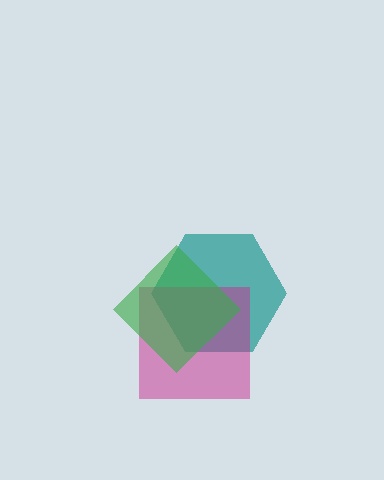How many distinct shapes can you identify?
There are 3 distinct shapes: a teal hexagon, a magenta square, a green diamond.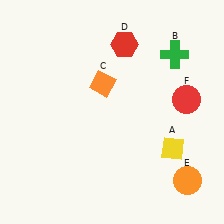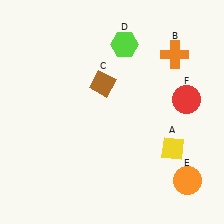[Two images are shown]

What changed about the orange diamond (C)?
In Image 1, C is orange. In Image 2, it changed to brown.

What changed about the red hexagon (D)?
In Image 1, D is red. In Image 2, it changed to lime.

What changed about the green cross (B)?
In Image 1, B is green. In Image 2, it changed to orange.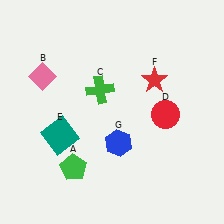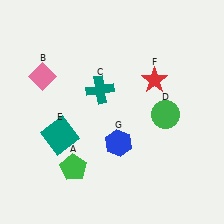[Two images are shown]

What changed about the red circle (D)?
In Image 1, D is red. In Image 2, it changed to green.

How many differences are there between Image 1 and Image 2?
There are 2 differences between the two images.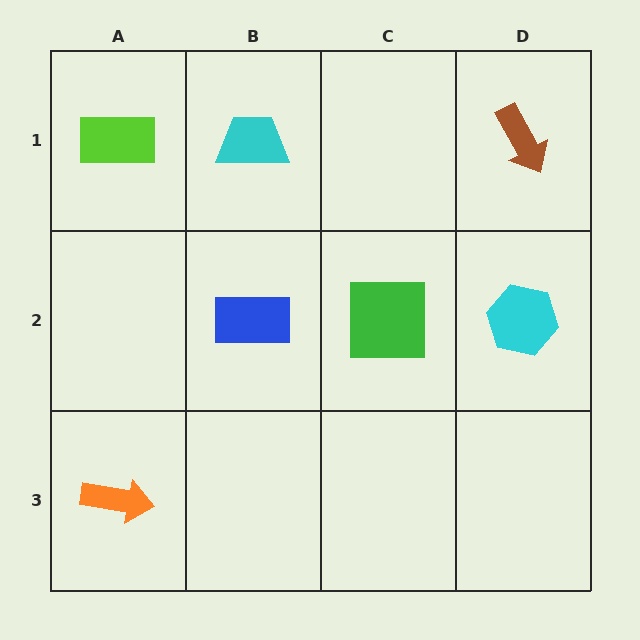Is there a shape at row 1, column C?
No, that cell is empty.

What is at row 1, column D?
A brown arrow.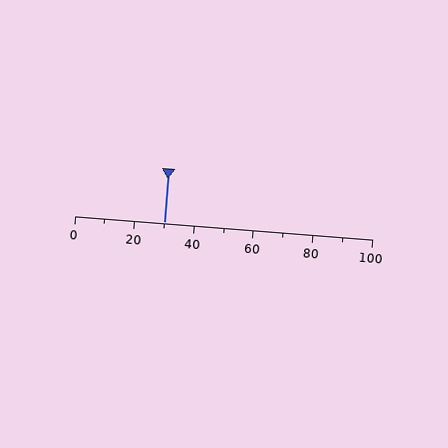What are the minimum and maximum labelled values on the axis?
The axis runs from 0 to 100.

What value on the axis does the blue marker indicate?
The marker indicates approximately 30.